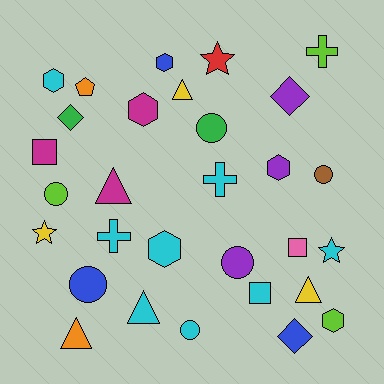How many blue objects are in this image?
There are 3 blue objects.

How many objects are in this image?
There are 30 objects.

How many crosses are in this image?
There are 3 crosses.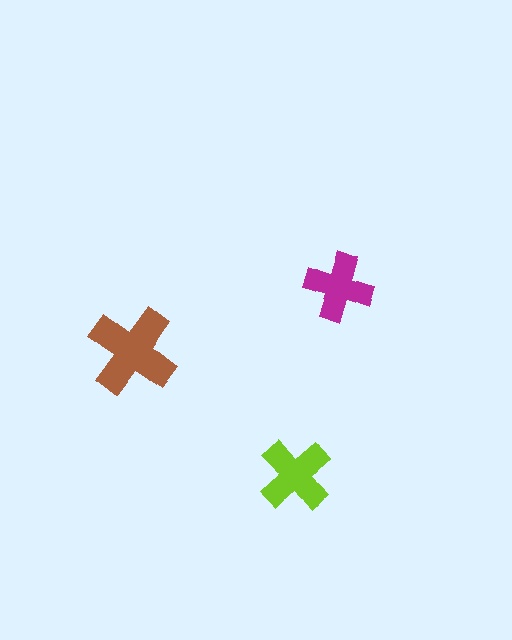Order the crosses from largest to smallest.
the brown one, the lime one, the magenta one.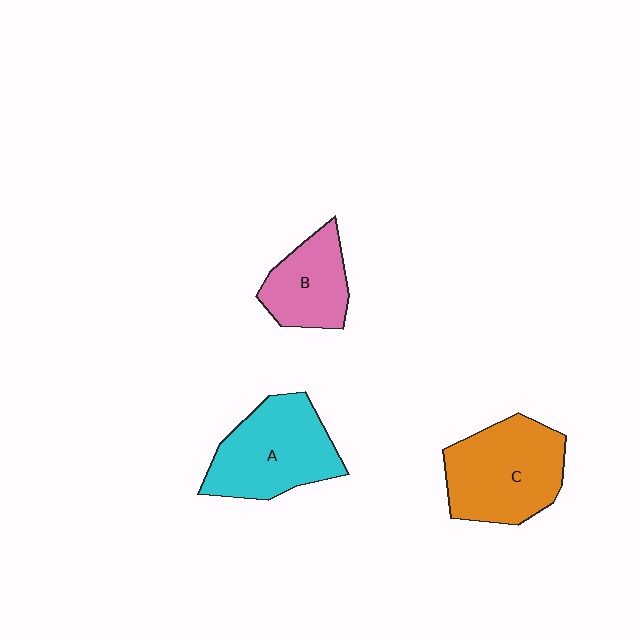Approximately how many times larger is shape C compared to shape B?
Approximately 1.6 times.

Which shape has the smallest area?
Shape B (pink).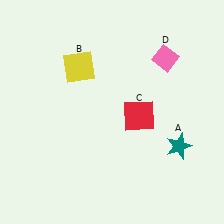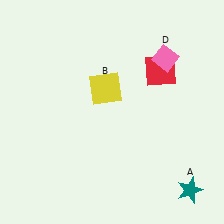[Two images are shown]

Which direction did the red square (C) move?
The red square (C) moved up.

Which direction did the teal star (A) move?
The teal star (A) moved down.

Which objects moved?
The objects that moved are: the teal star (A), the yellow square (B), the red square (C).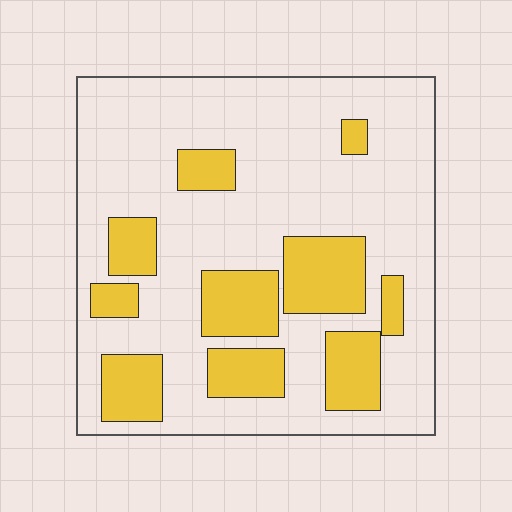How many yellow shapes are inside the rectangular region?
10.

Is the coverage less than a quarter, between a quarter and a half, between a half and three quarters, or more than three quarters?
Between a quarter and a half.